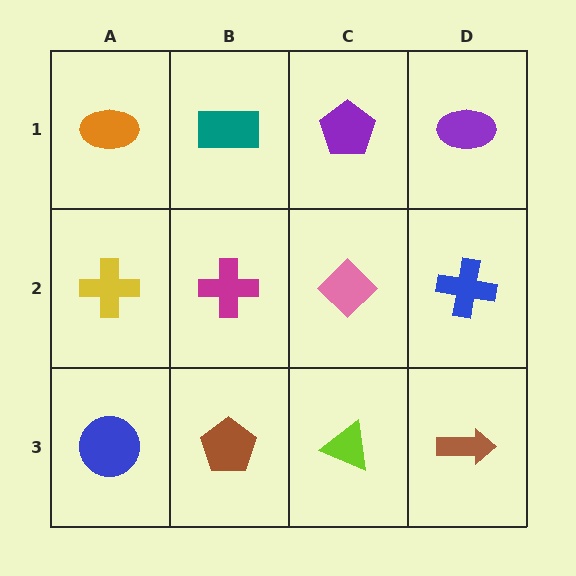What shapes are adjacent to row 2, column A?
An orange ellipse (row 1, column A), a blue circle (row 3, column A), a magenta cross (row 2, column B).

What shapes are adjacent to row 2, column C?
A purple pentagon (row 1, column C), a lime triangle (row 3, column C), a magenta cross (row 2, column B), a blue cross (row 2, column D).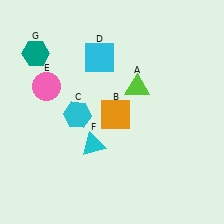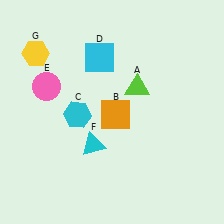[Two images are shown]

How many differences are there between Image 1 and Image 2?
There is 1 difference between the two images.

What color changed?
The hexagon (G) changed from teal in Image 1 to yellow in Image 2.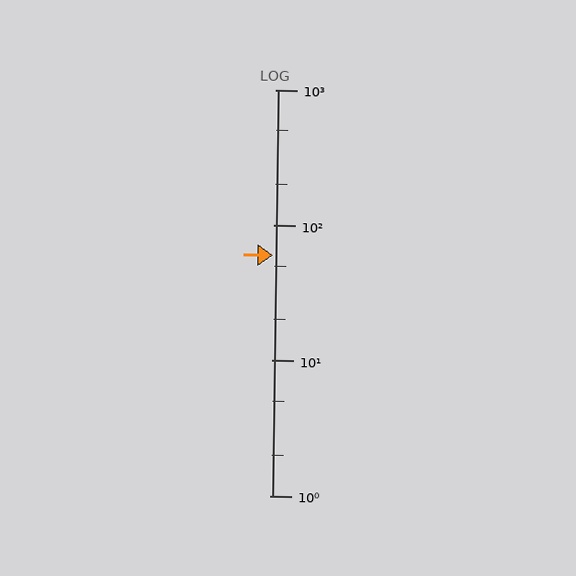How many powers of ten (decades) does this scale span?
The scale spans 3 decades, from 1 to 1000.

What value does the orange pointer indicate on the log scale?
The pointer indicates approximately 60.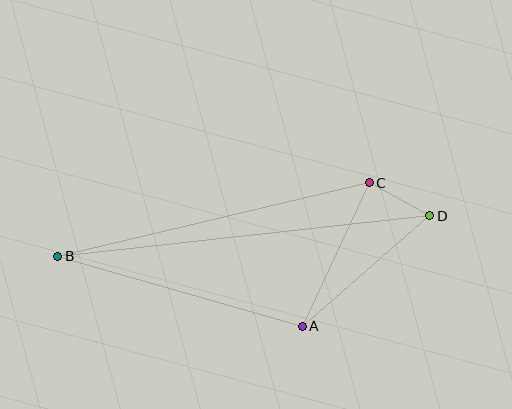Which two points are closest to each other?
Points C and D are closest to each other.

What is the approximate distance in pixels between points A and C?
The distance between A and C is approximately 158 pixels.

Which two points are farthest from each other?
Points B and D are farthest from each other.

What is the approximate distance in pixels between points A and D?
The distance between A and D is approximately 169 pixels.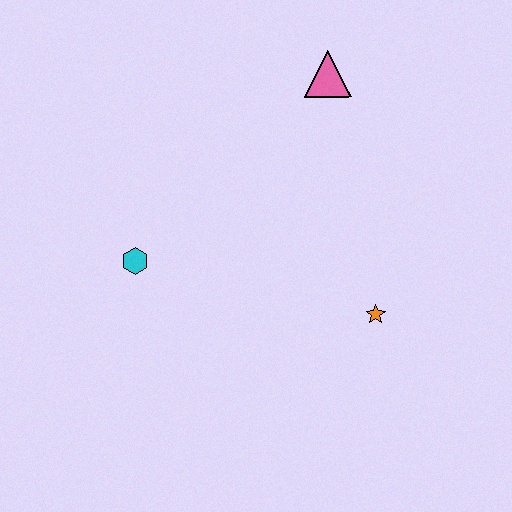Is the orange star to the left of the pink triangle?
No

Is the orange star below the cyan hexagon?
Yes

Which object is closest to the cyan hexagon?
The orange star is closest to the cyan hexagon.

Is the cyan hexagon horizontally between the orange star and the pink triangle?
No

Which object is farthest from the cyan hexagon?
The pink triangle is farthest from the cyan hexagon.